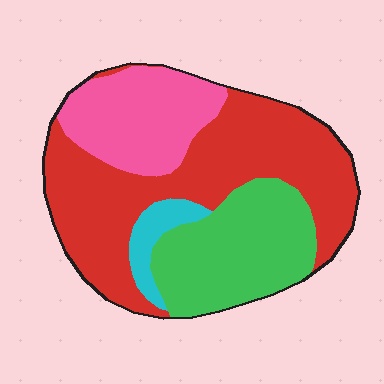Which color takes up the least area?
Cyan, at roughly 5%.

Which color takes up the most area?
Red, at roughly 45%.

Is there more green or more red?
Red.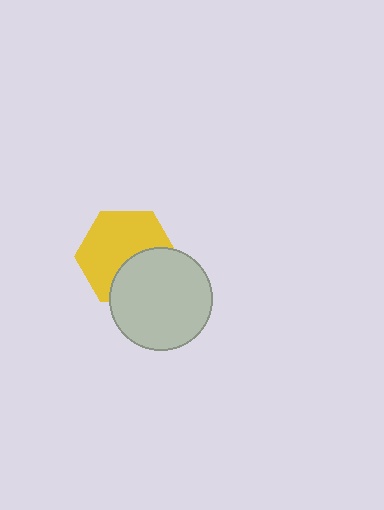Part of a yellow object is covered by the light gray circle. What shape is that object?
It is a hexagon.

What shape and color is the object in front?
The object in front is a light gray circle.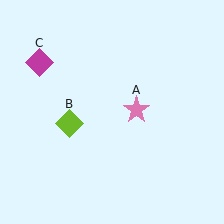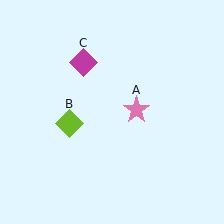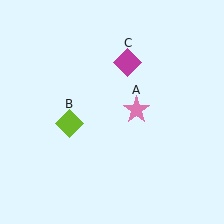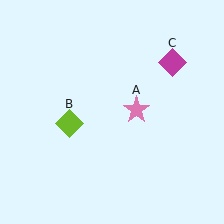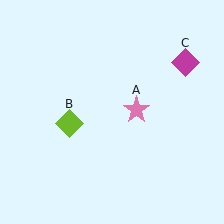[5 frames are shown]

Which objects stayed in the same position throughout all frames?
Pink star (object A) and lime diamond (object B) remained stationary.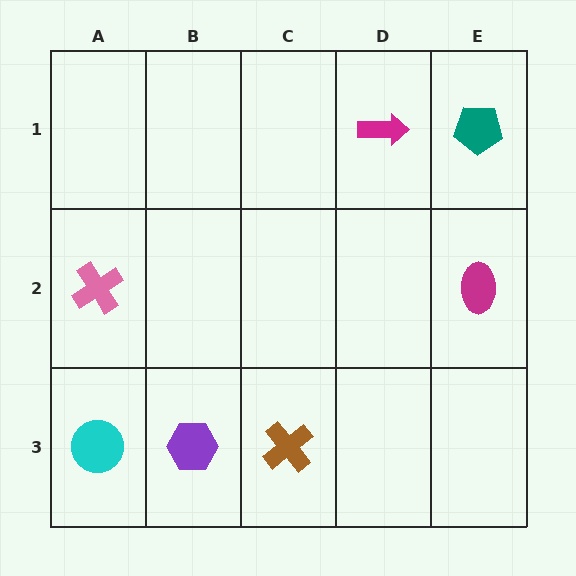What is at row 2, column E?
A magenta ellipse.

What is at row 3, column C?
A brown cross.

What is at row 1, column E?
A teal pentagon.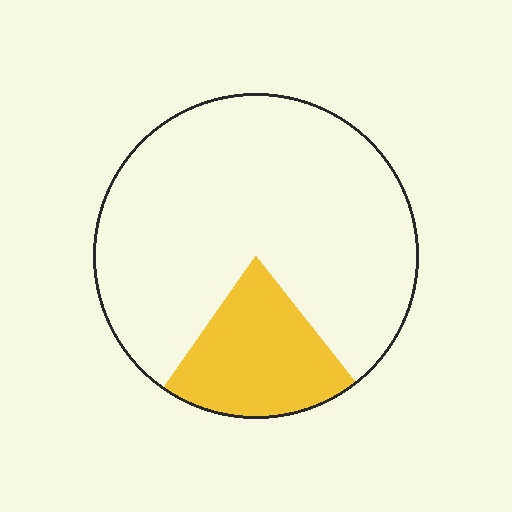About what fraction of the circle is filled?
About one fifth (1/5).